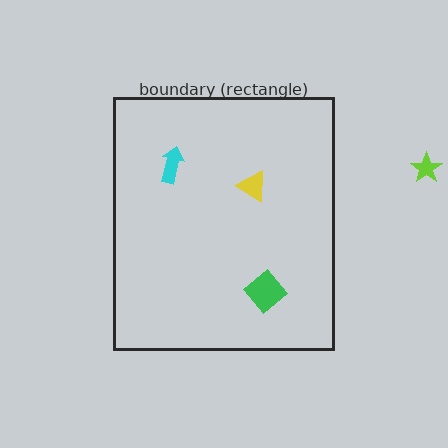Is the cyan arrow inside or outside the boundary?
Inside.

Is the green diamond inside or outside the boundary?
Inside.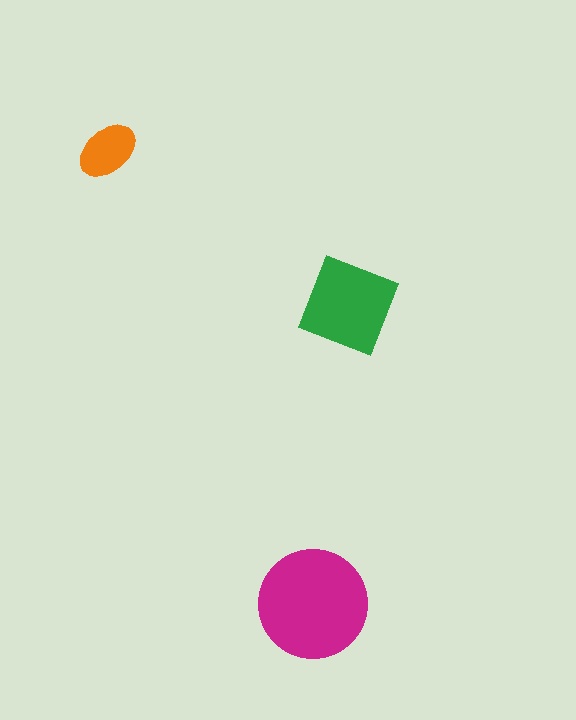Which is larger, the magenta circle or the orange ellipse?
The magenta circle.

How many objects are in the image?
There are 3 objects in the image.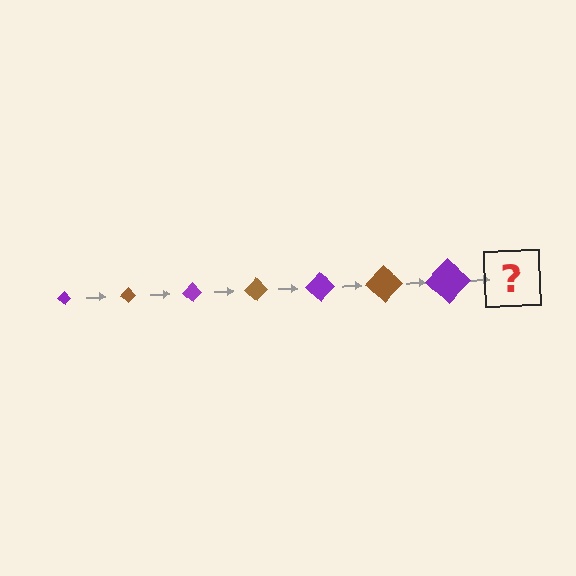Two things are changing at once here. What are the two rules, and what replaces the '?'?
The two rules are that the diamond grows larger each step and the color cycles through purple and brown. The '?' should be a brown diamond, larger than the previous one.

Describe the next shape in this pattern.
It should be a brown diamond, larger than the previous one.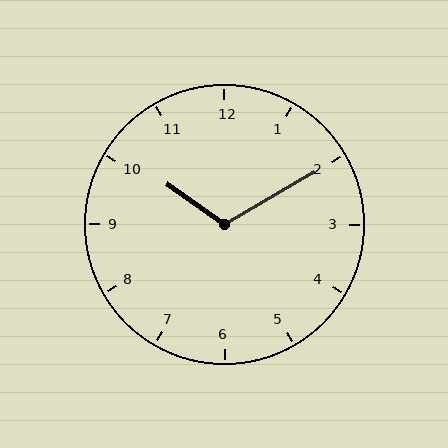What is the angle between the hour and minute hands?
Approximately 115 degrees.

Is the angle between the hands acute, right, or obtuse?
It is obtuse.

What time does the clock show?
10:10.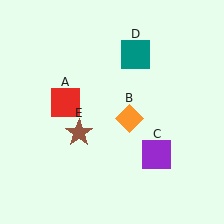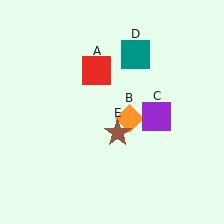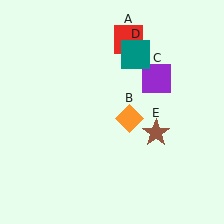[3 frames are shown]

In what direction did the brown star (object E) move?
The brown star (object E) moved right.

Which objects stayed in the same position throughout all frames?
Orange diamond (object B) and teal square (object D) remained stationary.